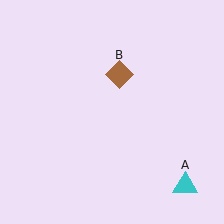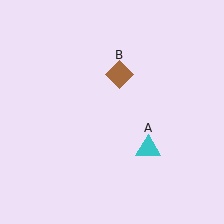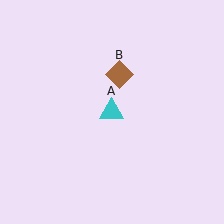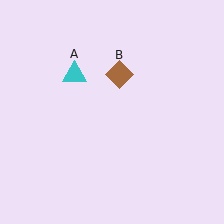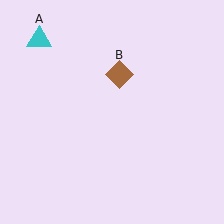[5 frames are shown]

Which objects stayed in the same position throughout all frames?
Brown diamond (object B) remained stationary.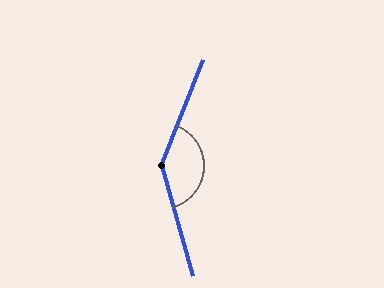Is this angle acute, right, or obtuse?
It is obtuse.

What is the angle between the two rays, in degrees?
Approximately 142 degrees.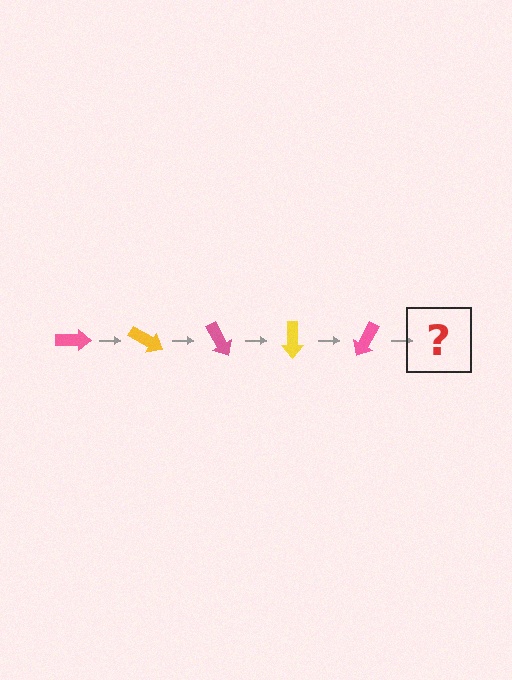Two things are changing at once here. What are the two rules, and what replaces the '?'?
The two rules are that it rotates 30 degrees each step and the color cycles through pink and yellow. The '?' should be a yellow arrow, rotated 150 degrees from the start.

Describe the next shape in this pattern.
It should be a yellow arrow, rotated 150 degrees from the start.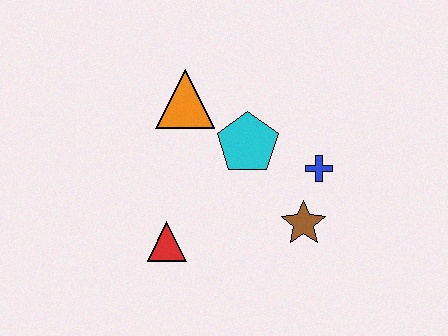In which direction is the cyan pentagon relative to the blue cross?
The cyan pentagon is to the left of the blue cross.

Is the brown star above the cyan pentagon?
No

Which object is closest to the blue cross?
The brown star is closest to the blue cross.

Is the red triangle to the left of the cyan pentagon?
Yes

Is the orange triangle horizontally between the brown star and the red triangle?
Yes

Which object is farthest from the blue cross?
The red triangle is farthest from the blue cross.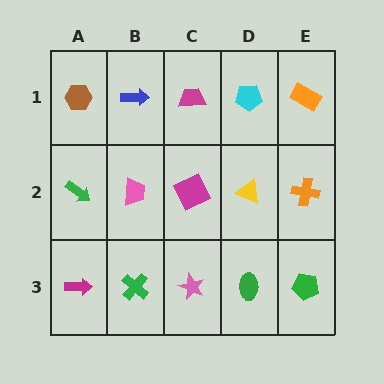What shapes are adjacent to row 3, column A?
A green arrow (row 2, column A), a green cross (row 3, column B).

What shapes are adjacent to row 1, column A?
A green arrow (row 2, column A), a blue arrow (row 1, column B).